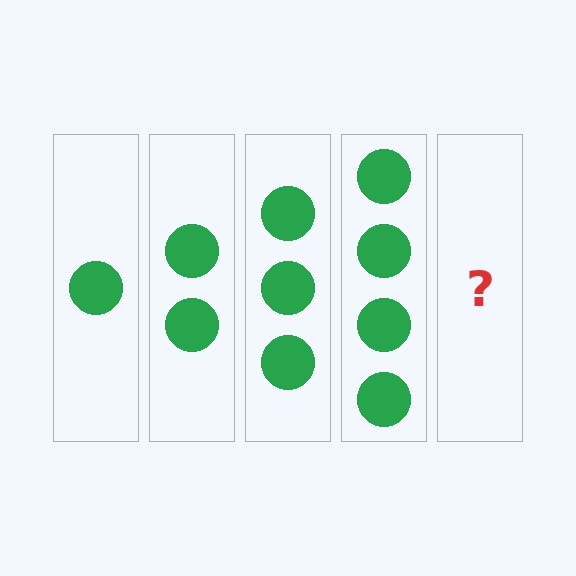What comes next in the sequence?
The next element should be 5 circles.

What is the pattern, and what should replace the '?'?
The pattern is that each step adds one more circle. The '?' should be 5 circles.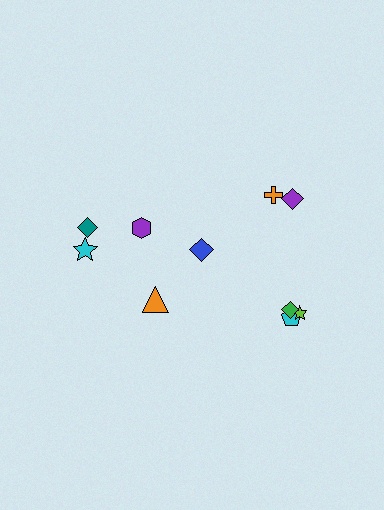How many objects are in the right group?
There are 6 objects.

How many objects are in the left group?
There are 4 objects.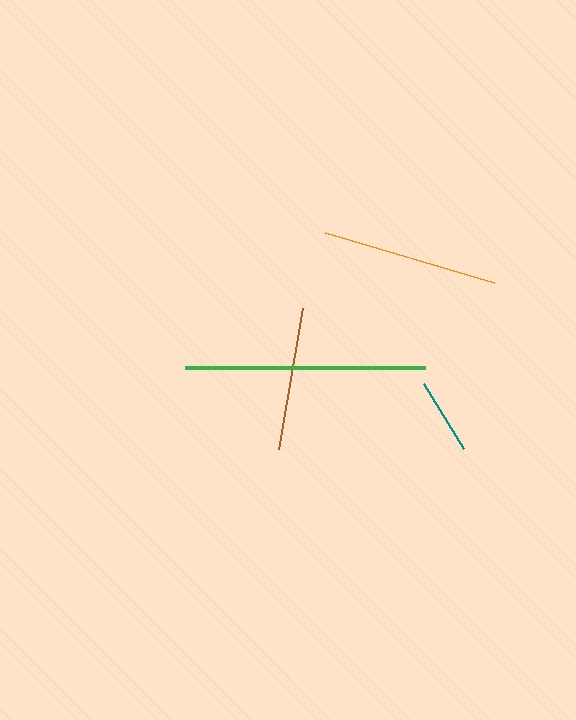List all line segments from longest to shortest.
From longest to shortest: green, orange, brown, teal.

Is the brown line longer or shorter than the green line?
The green line is longer than the brown line.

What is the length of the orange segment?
The orange segment is approximately 177 pixels long.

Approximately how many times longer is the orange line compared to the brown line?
The orange line is approximately 1.2 times the length of the brown line.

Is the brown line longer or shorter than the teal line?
The brown line is longer than the teal line.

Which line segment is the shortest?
The teal line is the shortest at approximately 76 pixels.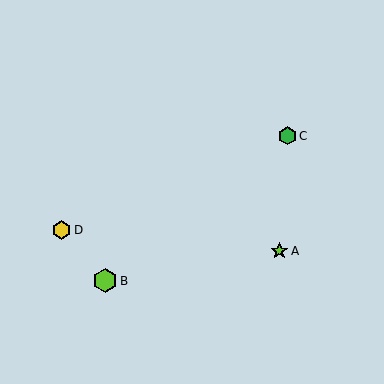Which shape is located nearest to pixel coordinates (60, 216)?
The yellow hexagon (labeled D) at (62, 230) is nearest to that location.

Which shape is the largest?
The lime hexagon (labeled B) is the largest.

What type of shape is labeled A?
Shape A is a lime star.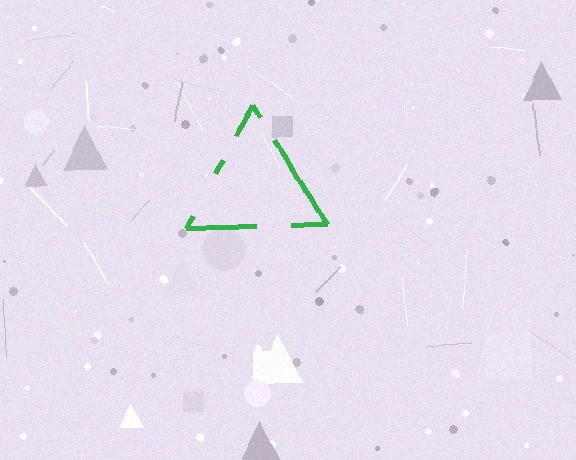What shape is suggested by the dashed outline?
The dashed outline suggests a triangle.